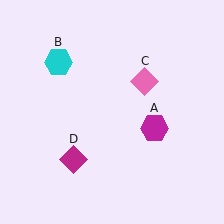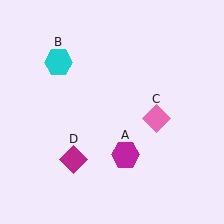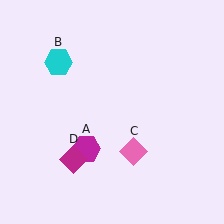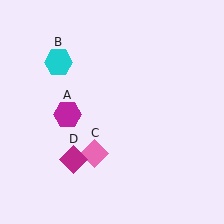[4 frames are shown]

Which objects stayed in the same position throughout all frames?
Cyan hexagon (object B) and magenta diamond (object D) remained stationary.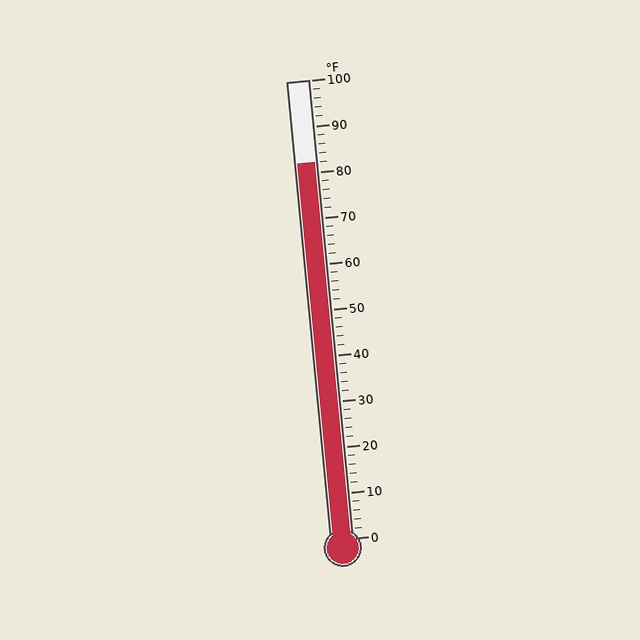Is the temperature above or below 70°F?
The temperature is above 70°F.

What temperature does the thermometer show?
The thermometer shows approximately 82°F.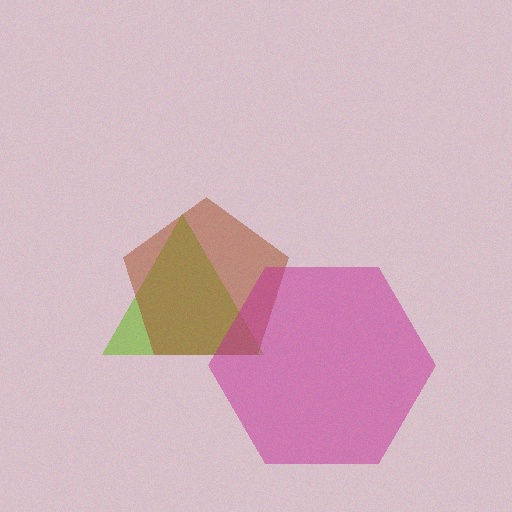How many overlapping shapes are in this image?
There are 3 overlapping shapes in the image.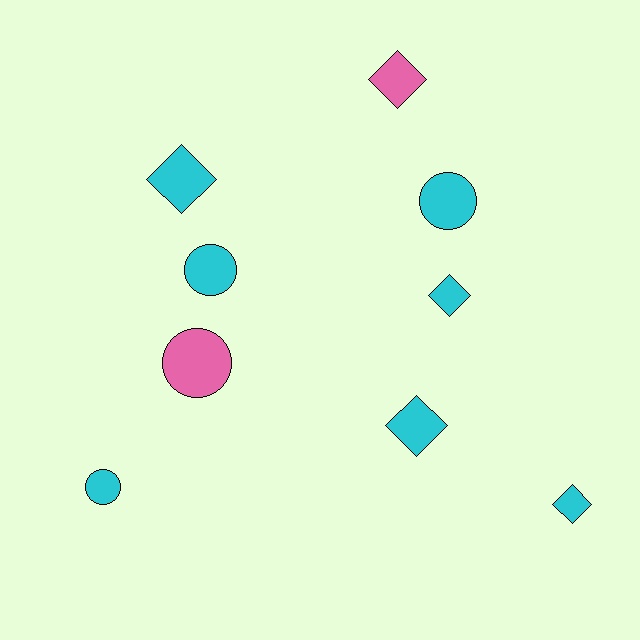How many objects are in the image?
There are 9 objects.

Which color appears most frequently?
Cyan, with 7 objects.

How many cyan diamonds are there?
There are 4 cyan diamonds.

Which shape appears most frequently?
Diamond, with 5 objects.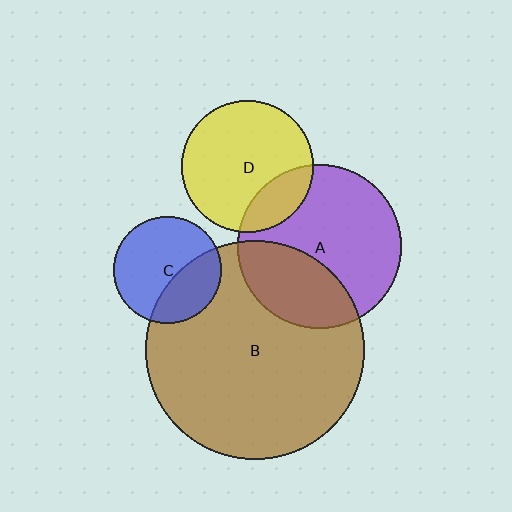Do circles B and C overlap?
Yes.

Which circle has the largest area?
Circle B (brown).